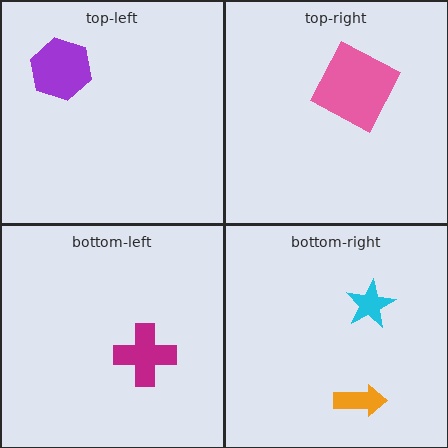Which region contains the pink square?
The top-right region.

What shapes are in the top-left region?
The purple hexagon.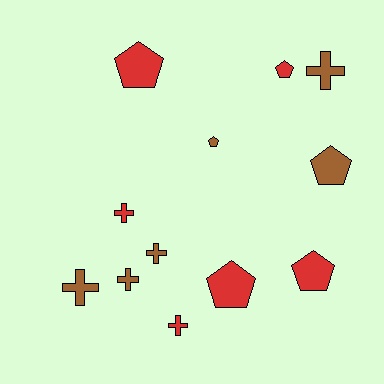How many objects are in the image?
There are 12 objects.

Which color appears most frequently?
Red, with 6 objects.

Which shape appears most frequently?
Cross, with 6 objects.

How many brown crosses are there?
There are 4 brown crosses.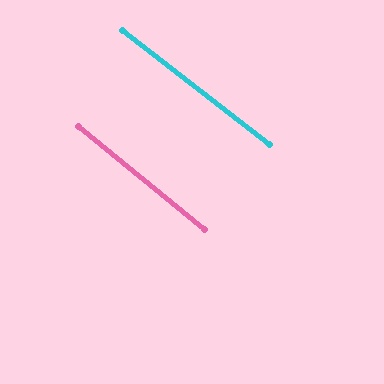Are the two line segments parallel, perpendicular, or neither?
Parallel — their directions differ by only 1.4°.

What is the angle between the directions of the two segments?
Approximately 1 degree.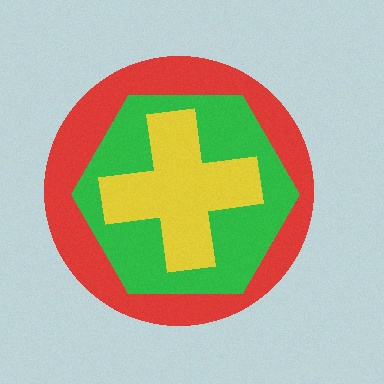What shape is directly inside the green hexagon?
The yellow cross.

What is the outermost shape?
The red circle.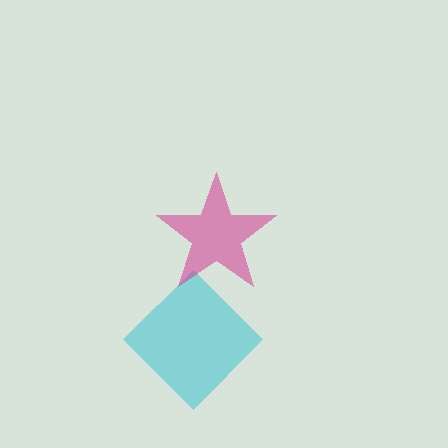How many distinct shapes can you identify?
There are 2 distinct shapes: a cyan diamond, a magenta star.